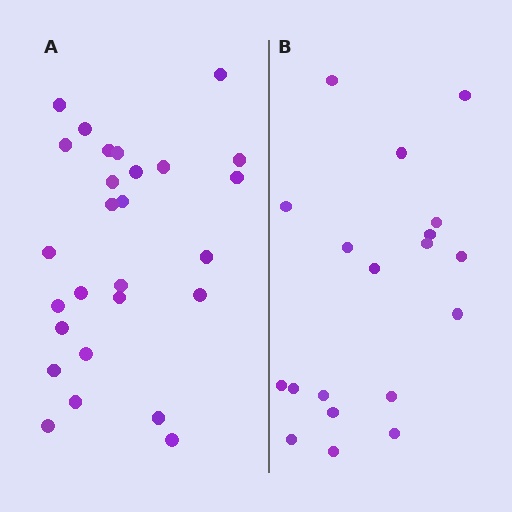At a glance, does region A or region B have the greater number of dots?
Region A (the left region) has more dots.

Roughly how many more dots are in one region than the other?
Region A has roughly 8 or so more dots than region B.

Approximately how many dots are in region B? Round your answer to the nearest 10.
About 20 dots. (The exact count is 19, which rounds to 20.)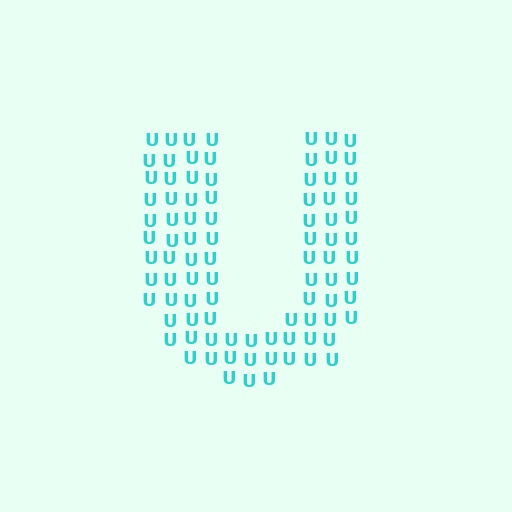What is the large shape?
The large shape is the letter U.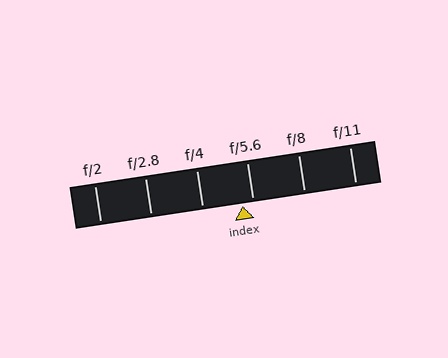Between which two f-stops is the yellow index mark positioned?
The index mark is between f/4 and f/5.6.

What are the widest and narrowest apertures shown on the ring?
The widest aperture shown is f/2 and the narrowest is f/11.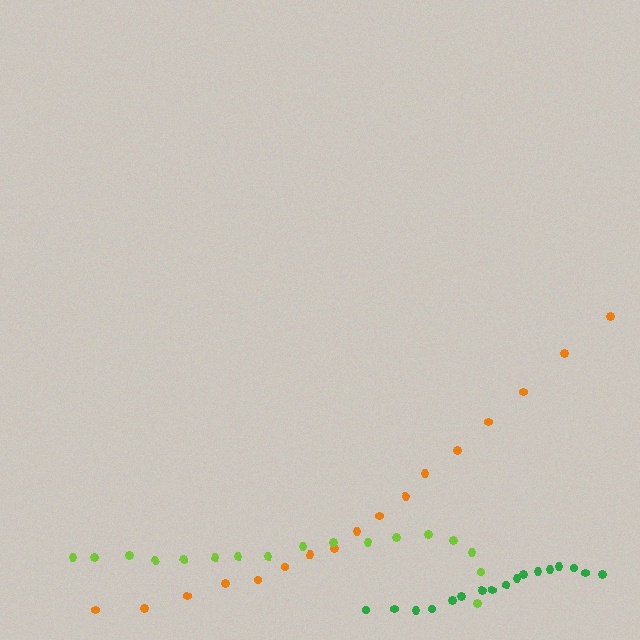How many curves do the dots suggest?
There are 3 distinct paths.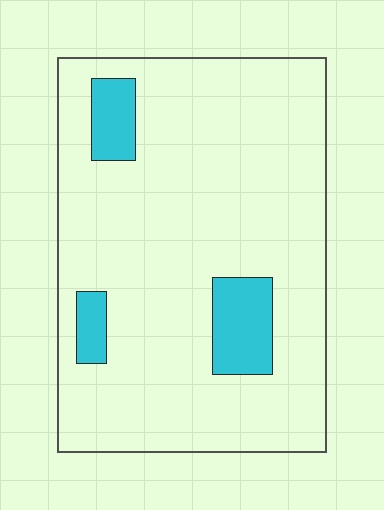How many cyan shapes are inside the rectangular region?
3.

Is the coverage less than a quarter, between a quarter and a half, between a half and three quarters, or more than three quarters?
Less than a quarter.